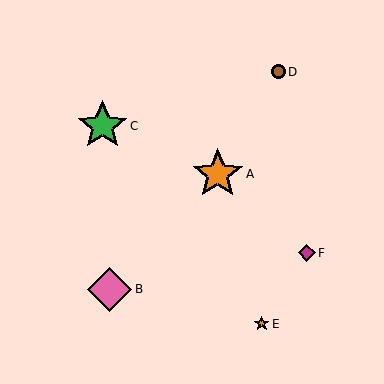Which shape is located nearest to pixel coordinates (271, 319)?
The orange star (labeled E) at (262, 324) is nearest to that location.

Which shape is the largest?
The orange star (labeled A) is the largest.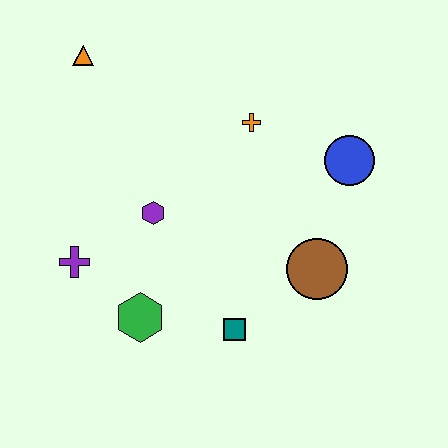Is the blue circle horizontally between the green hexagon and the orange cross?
No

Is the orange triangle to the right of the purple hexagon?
No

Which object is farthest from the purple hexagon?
The blue circle is farthest from the purple hexagon.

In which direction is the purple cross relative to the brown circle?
The purple cross is to the left of the brown circle.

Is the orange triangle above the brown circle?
Yes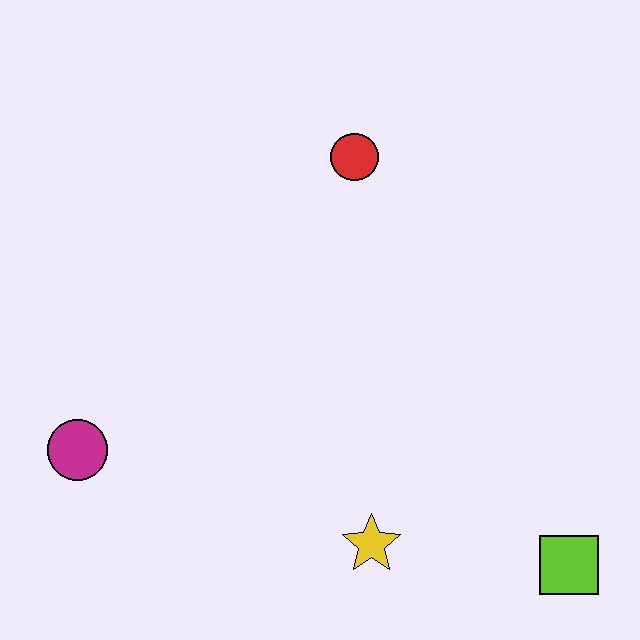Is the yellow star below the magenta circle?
Yes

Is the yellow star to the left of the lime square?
Yes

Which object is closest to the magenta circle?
The yellow star is closest to the magenta circle.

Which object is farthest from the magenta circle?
The lime square is farthest from the magenta circle.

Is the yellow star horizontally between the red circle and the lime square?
Yes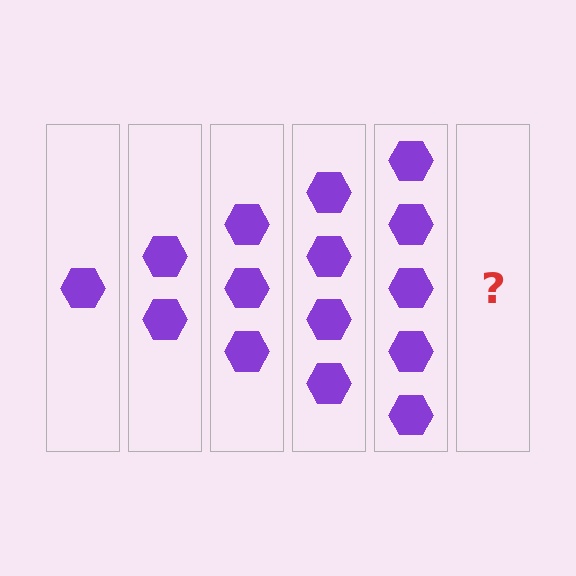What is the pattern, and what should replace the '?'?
The pattern is that each step adds one more hexagon. The '?' should be 6 hexagons.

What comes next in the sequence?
The next element should be 6 hexagons.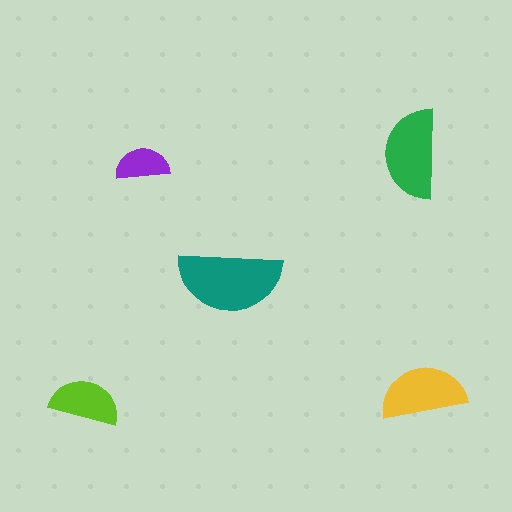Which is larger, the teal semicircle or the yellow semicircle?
The teal one.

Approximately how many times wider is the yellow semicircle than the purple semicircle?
About 1.5 times wider.